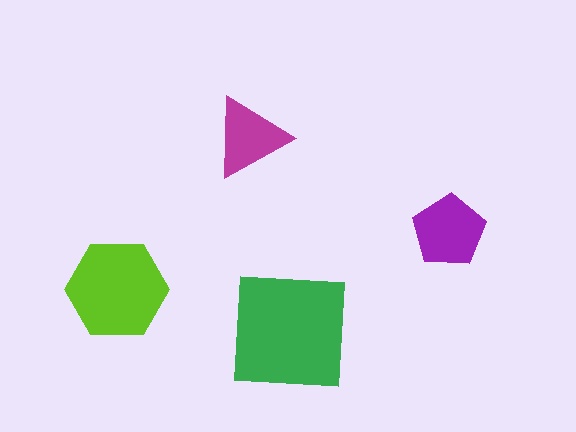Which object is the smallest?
The magenta triangle.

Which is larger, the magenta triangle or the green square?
The green square.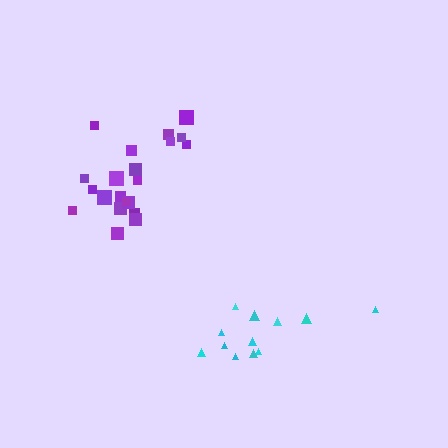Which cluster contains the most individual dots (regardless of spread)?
Purple (21).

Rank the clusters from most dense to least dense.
purple, cyan.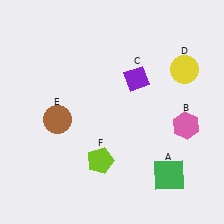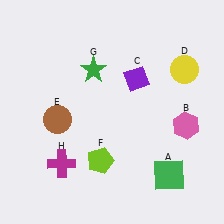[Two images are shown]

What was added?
A green star (G), a magenta cross (H) were added in Image 2.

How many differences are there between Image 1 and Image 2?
There are 2 differences between the two images.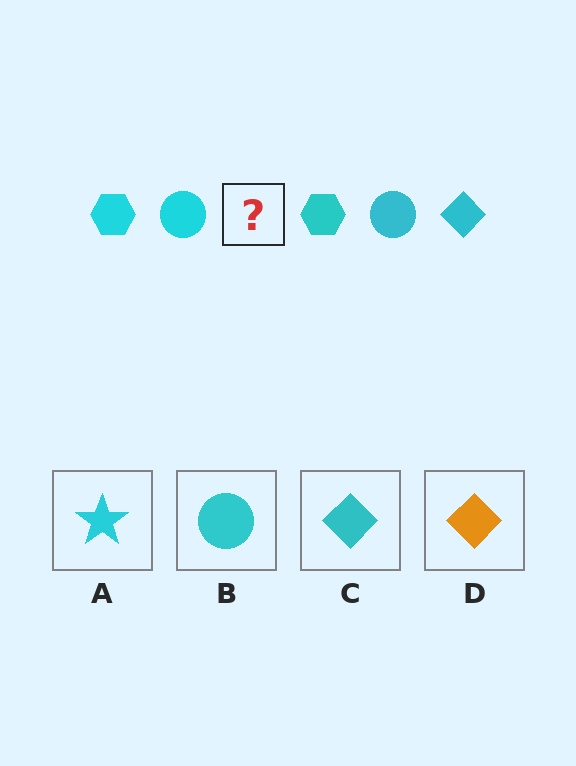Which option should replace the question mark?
Option C.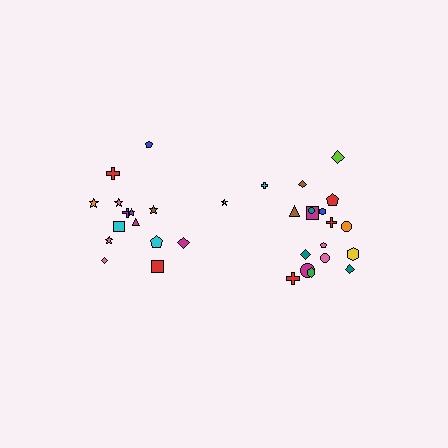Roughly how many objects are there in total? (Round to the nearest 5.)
Roughly 35 objects in total.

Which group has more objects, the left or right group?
The right group.